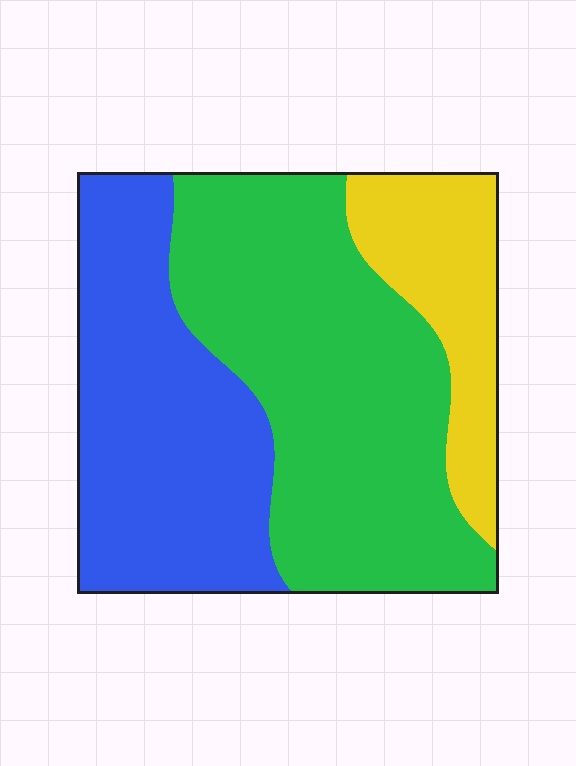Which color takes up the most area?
Green, at roughly 45%.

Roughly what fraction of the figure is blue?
Blue covers roughly 35% of the figure.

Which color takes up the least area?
Yellow, at roughly 15%.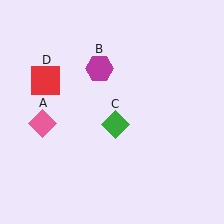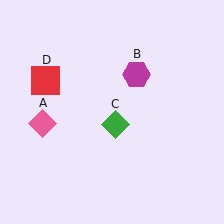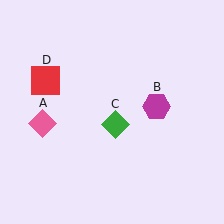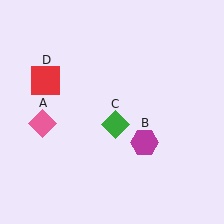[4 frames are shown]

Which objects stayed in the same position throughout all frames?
Pink diamond (object A) and green diamond (object C) and red square (object D) remained stationary.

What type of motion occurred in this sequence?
The magenta hexagon (object B) rotated clockwise around the center of the scene.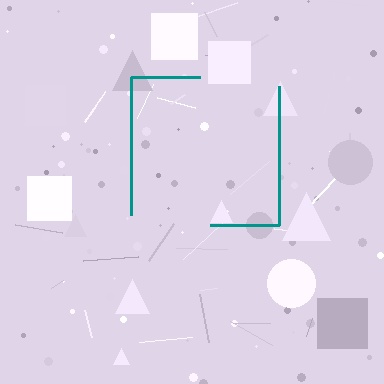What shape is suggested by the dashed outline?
The dashed outline suggests a square.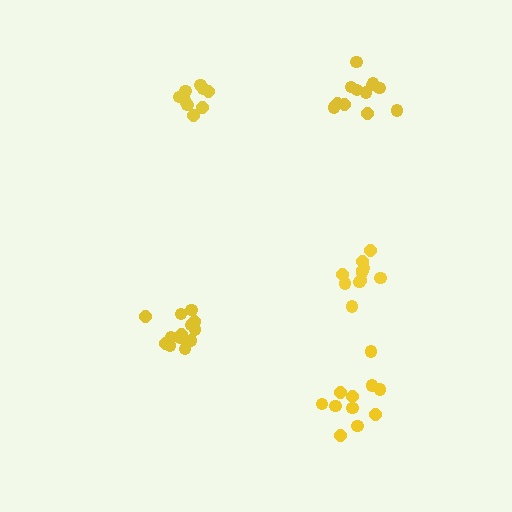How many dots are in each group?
Group 1: 12 dots, Group 2: 11 dots, Group 3: 13 dots, Group 4: 11 dots, Group 5: 9 dots (56 total).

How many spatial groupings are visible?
There are 5 spatial groupings.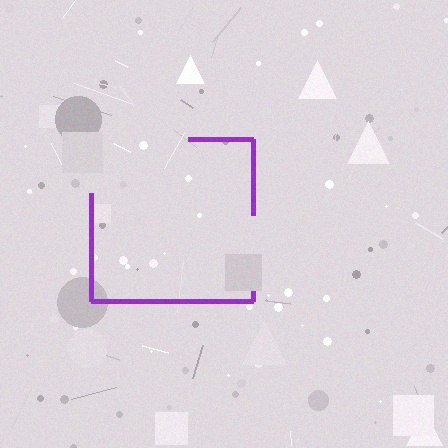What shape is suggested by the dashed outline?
The dashed outline suggests a square.